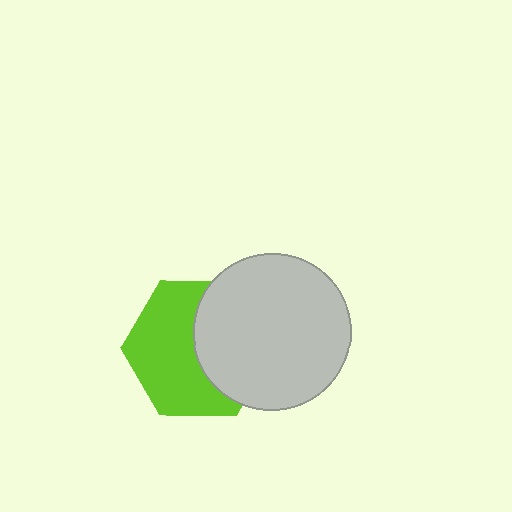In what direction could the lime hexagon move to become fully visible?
The lime hexagon could move left. That would shift it out from behind the light gray circle entirely.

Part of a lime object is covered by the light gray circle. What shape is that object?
It is a hexagon.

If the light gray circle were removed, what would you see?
You would see the complete lime hexagon.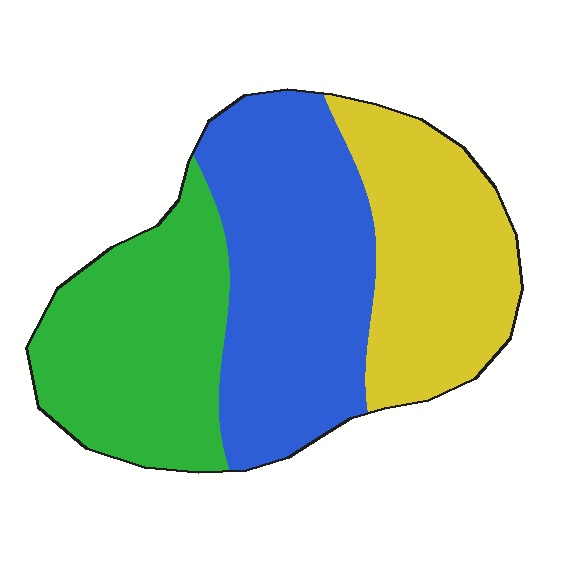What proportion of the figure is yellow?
Yellow covers roughly 30% of the figure.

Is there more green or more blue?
Blue.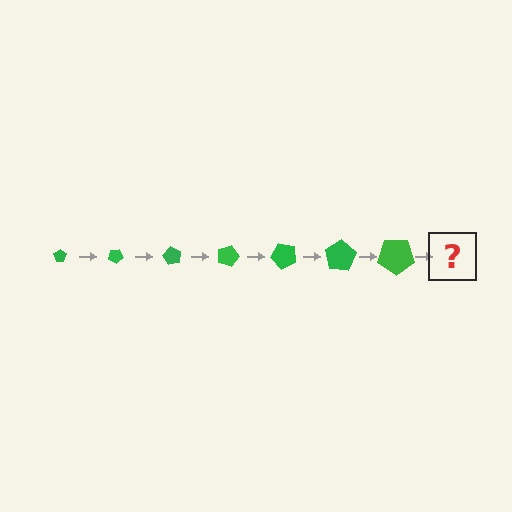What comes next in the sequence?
The next element should be a pentagon, larger than the previous one and rotated 210 degrees from the start.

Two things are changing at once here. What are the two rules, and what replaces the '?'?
The two rules are that the pentagon grows larger each step and it rotates 30 degrees each step. The '?' should be a pentagon, larger than the previous one and rotated 210 degrees from the start.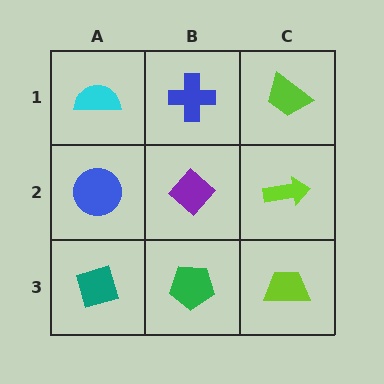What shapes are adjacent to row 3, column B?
A purple diamond (row 2, column B), a teal diamond (row 3, column A), a lime trapezoid (row 3, column C).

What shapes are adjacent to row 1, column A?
A blue circle (row 2, column A), a blue cross (row 1, column B).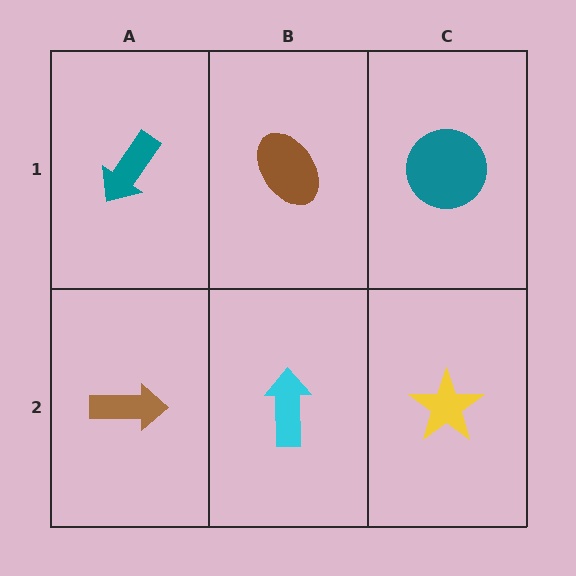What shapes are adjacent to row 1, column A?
A brown arrow (row 2, column A), a brown ellipse (row 1, column B).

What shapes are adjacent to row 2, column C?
A teal circle (row 1, column C), a cyan arrow (row 2, column B).